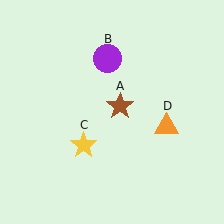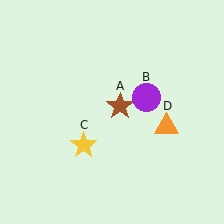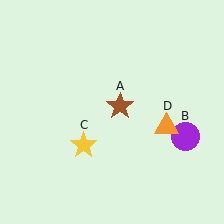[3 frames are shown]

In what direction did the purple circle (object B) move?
The purple circle (object B) moved down and to the right.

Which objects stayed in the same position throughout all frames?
Brown star (object A) and yellow star (object C) and orange triangle (object D) remained stationary.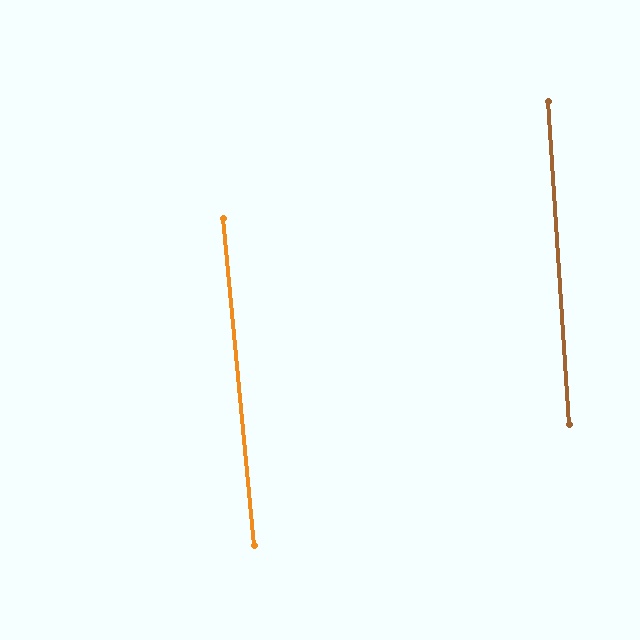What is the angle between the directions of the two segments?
Approximately 2 degrees.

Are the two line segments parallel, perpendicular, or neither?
Parallel — their directions differ by only 1.7°.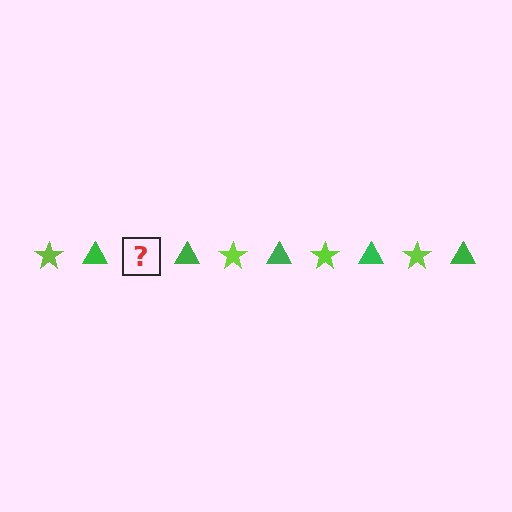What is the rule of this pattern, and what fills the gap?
The rule is that the pattern alternates between lime star and green triangle. The gap should be filled with a lime star.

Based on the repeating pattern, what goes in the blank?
The blank should be a lime star.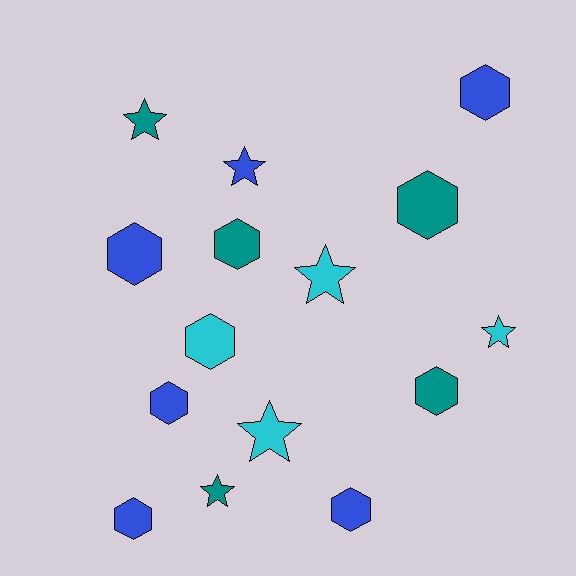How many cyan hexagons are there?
There is 1 cyan hexagon.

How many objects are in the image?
There are 15 objects.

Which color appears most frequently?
Blue, with 6 objects.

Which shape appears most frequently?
Hexagon, with 9 objects.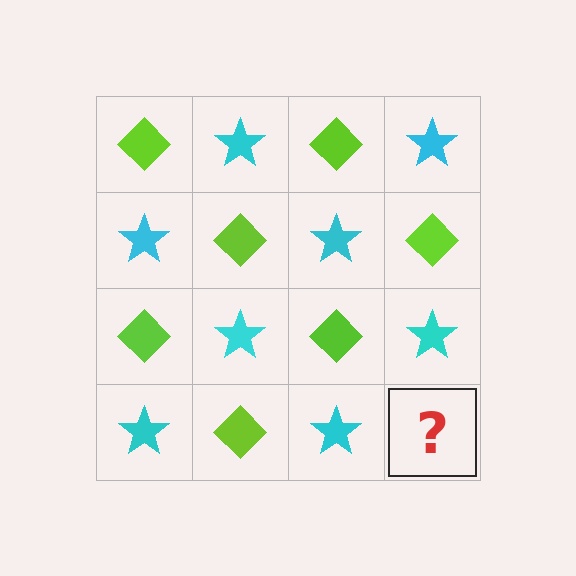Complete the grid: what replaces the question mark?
The question mark should be replaced with a lime diamond.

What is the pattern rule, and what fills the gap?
The rule is that it alternates lime diamond and cyan star in a checkerboard pattern. The gap should be filled with a lime diamond.